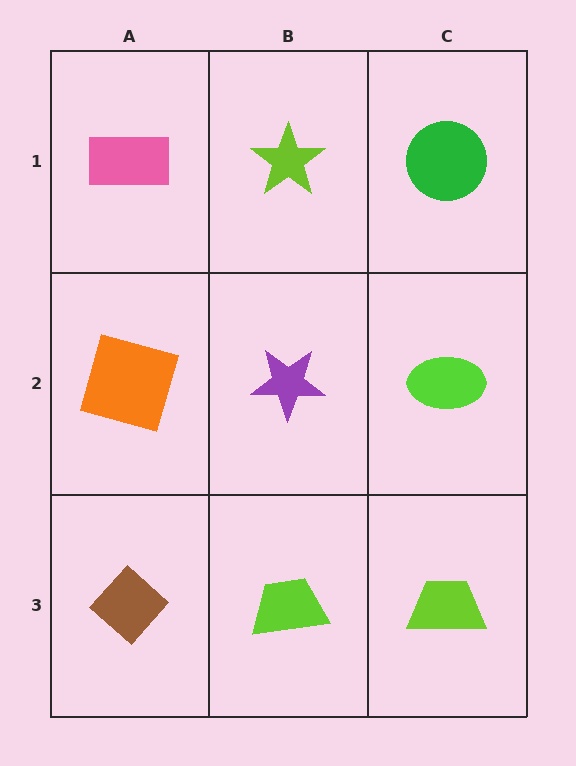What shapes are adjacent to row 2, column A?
A pink rectangle (row 1, column A), a brown diamond (row 3, column A), a purple star (row 2, column B).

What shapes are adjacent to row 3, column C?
A lime ellipse (row 2, column C), a lime trapezoid (row 3, column B).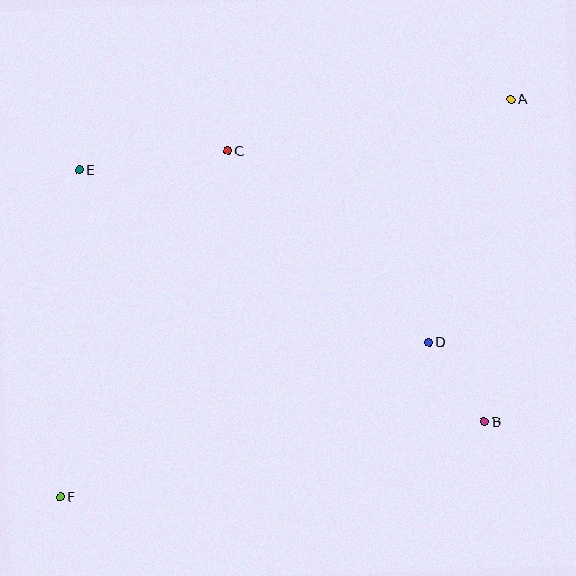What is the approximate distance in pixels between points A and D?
The distance between A and D is approximately 256 pixels.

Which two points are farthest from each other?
Points A and F are farthest from each other.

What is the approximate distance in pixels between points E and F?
The distance between E and F is approximately 327 pixels.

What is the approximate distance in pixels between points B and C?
The distance between B and C is approximately 373 pixels.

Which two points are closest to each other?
Points B and D are closest to each other.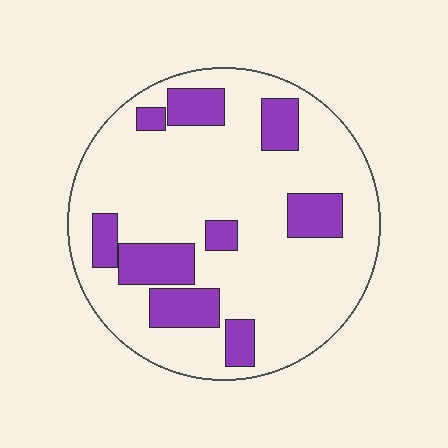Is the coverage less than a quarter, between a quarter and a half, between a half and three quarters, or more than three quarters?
Less than a quarter.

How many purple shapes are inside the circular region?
9.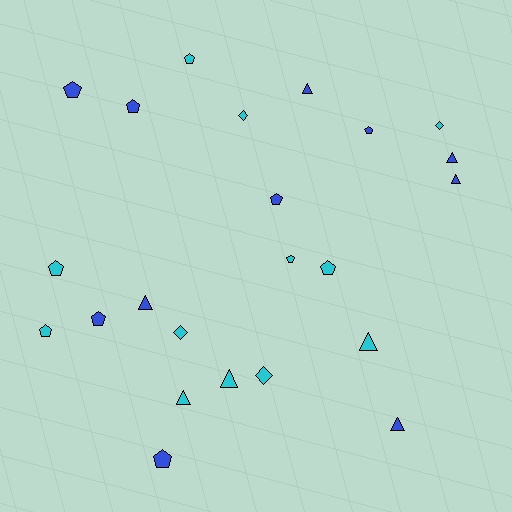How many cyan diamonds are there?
There are 4 cyan diamonds.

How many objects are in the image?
There are 23 objects.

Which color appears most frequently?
Cyan, with 12 objects.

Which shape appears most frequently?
Pentagon, with 11 objects.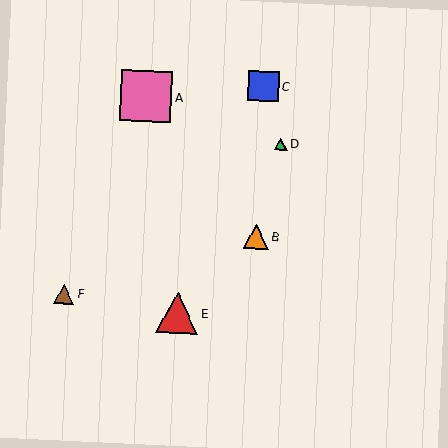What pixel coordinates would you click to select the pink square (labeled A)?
Click at (146, 96) to select the pink square A.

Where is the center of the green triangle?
The center of the green triangle is at (281, 144).